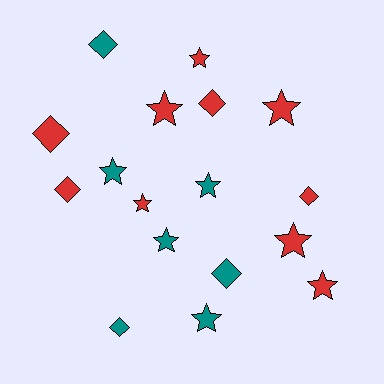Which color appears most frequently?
Red, with 10 objects.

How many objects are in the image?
There are 17 objects.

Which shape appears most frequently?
Star, with 10 objects.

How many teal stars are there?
There are 4 teal stars.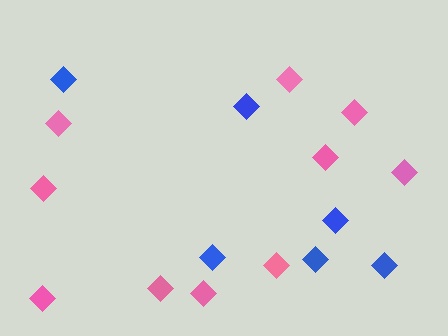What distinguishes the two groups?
There are 2 groups: one group of pink diamonds (10) and one group of blue diamonds (6).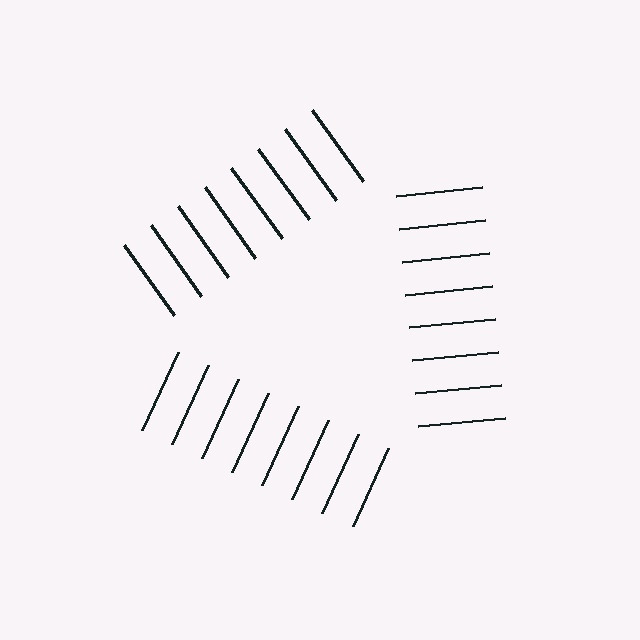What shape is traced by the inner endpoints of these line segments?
An illusory triangle — the line segments terminate on its edges but no continuous stroke is drawn.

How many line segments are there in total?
24 — 8 along each of the 3 edges.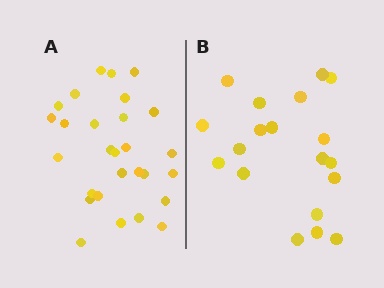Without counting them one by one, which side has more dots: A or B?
Region A (the left region) has more dots.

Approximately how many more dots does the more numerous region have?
Region A has roughly 8 or so more dots than region B.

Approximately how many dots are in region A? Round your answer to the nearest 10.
About 30 dots. (The exact count is 28, which rounds to 30.)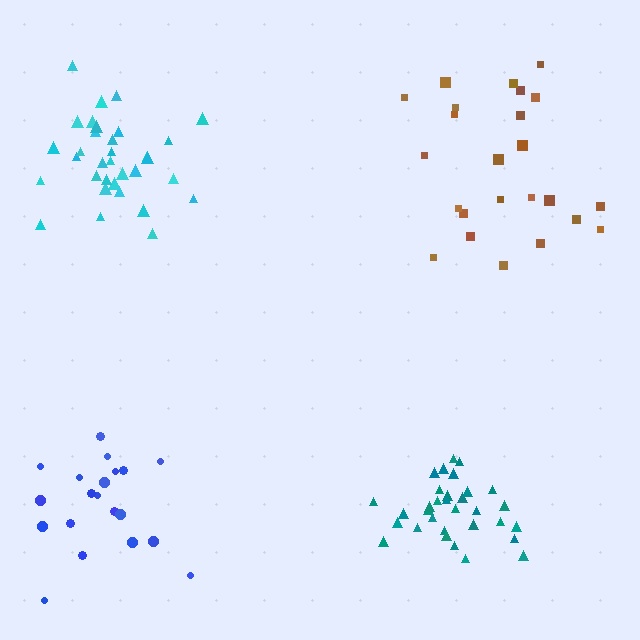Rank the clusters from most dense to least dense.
teal, cyan, blue, brown.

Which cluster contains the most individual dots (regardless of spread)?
Cyan (33).